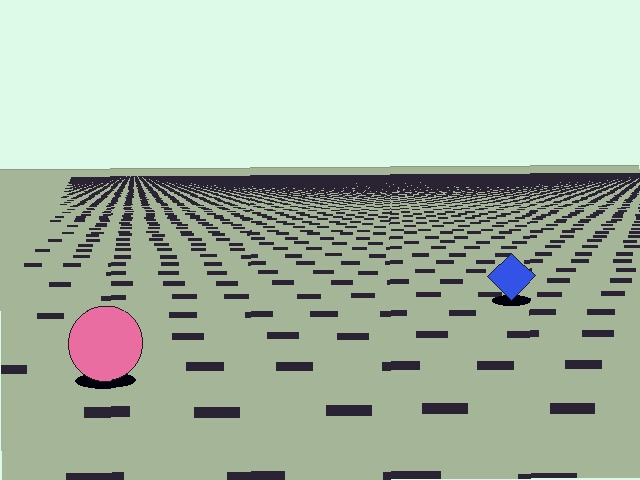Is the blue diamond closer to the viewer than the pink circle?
No. The pink circle is closer — you can tell from the texture gradient: the ground texture is coarser near it.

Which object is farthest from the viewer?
The blue diamond is farthest from the viewer. It appears smaller and the ground texture around it is denser.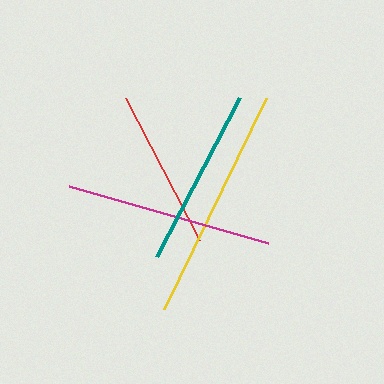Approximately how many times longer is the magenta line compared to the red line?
The magenta line is approximately 1.3 times the length of the red line.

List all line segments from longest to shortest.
From longest to shortest: yellow, magenta, teal, red.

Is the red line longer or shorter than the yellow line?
The yellow line is longer than the red line.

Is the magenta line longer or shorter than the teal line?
The magenta line is longer than the teal line.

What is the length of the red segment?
The red segment is approximately 160 pixels long.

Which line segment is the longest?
The yellow line is the longest at approximately 234 pixels.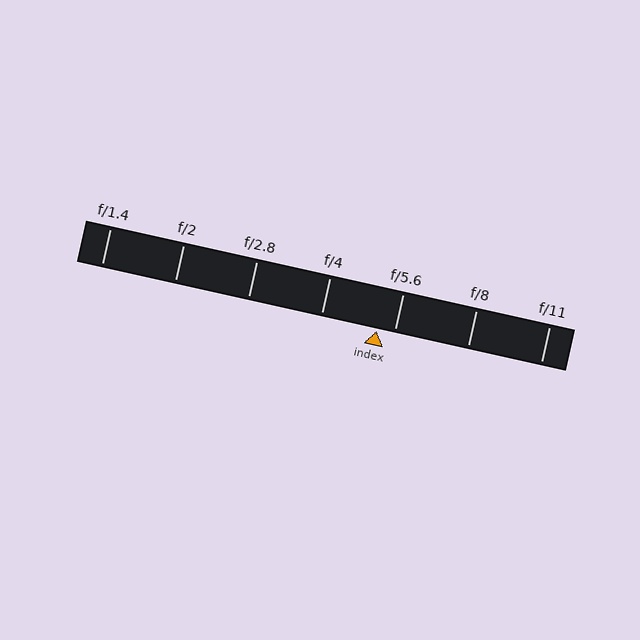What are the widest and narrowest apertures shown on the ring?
The widest aperture shown is f/1.4 and the narrowest is f/11.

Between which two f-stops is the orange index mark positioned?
The index mark is between f/4 and f/5.6.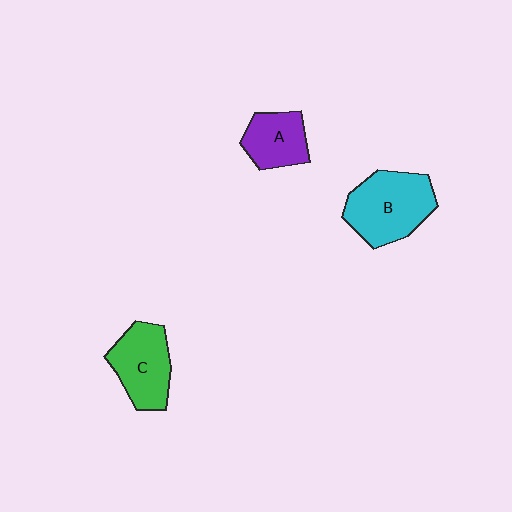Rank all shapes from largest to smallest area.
From largest to smallest: B (cyan), C (green), A (purple).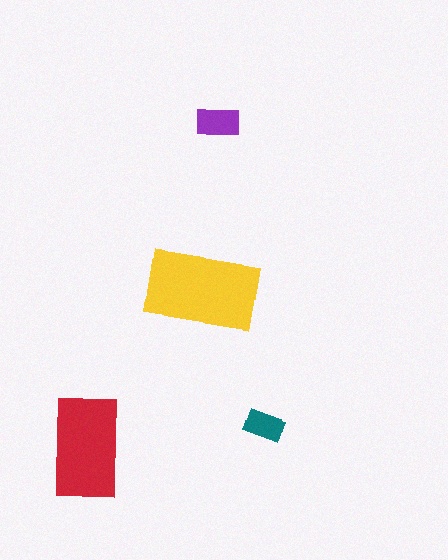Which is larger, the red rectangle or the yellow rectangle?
The yellow one.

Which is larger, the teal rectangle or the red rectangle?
The red one.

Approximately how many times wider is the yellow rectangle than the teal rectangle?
About 3 times wider.